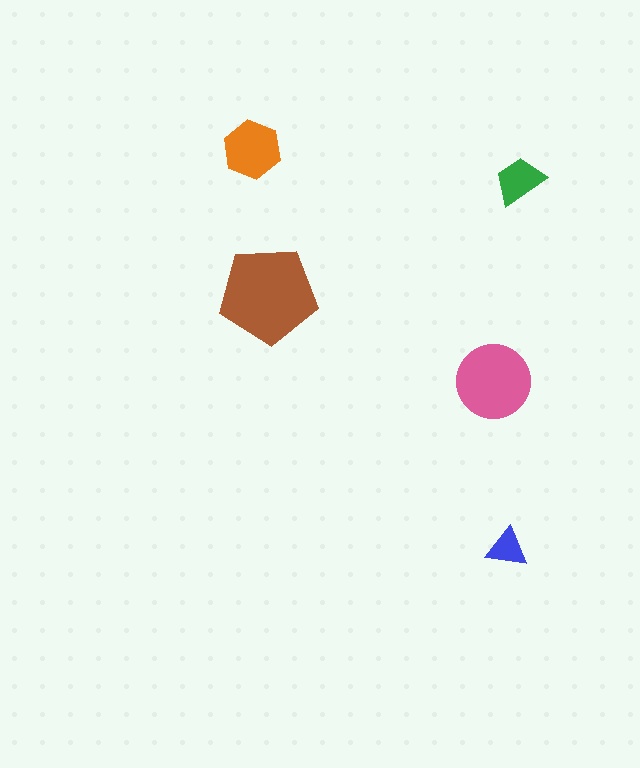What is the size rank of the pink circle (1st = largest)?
2nd.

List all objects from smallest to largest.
The blue triangle, the green trapezoid, the orange hexagon, the pink circle, the brown pentagon.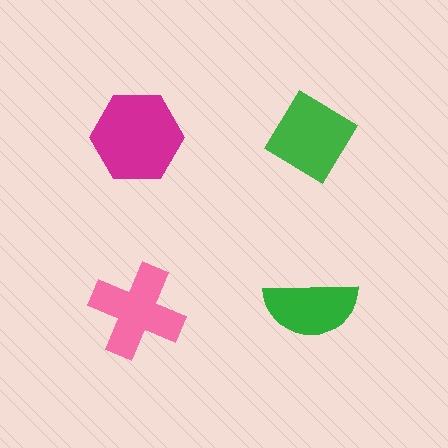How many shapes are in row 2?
2 shapes.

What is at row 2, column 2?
A green semicircle.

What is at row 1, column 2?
A green diamond.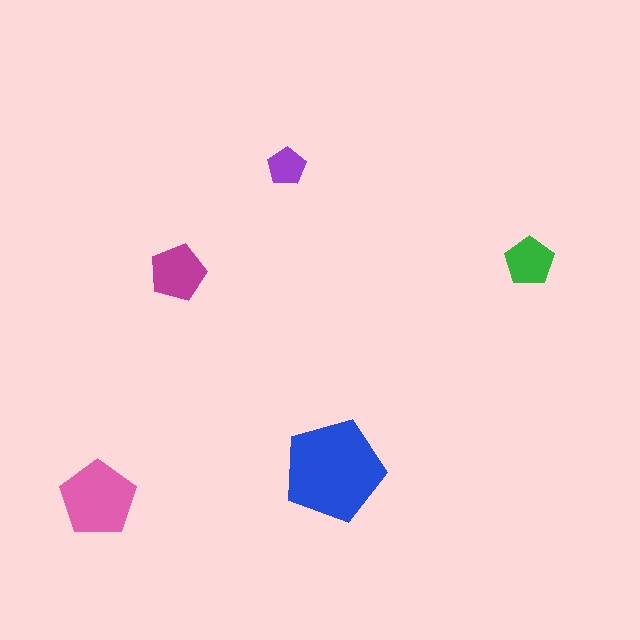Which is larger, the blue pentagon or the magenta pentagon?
The blue one.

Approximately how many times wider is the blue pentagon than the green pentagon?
About 2 times wider.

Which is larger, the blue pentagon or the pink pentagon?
The blue one.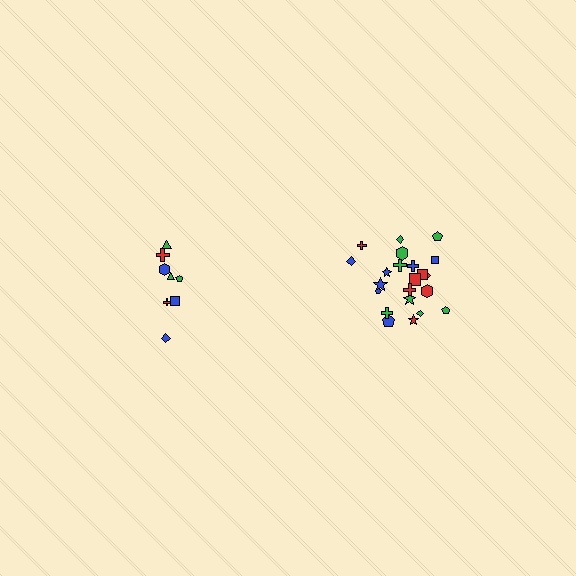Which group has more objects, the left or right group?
The right group.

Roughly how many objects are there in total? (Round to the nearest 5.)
Roughly 30 objects in total.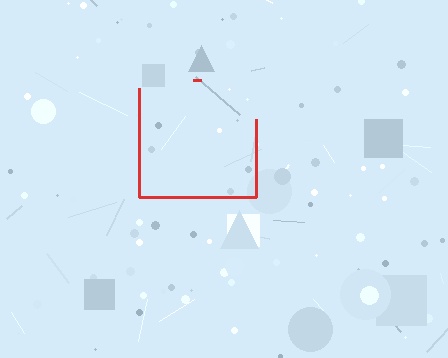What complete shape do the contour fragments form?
The contour fragments form a square.